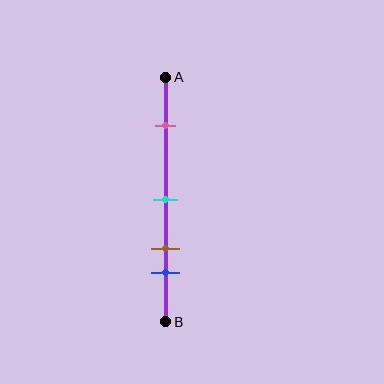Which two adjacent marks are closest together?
The brown and blue marks are the closest adjacent pair.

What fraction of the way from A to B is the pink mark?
The pink mark is approximately 20% (0.2) of the way from A to B.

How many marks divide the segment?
There are 4 marks dividing the segment.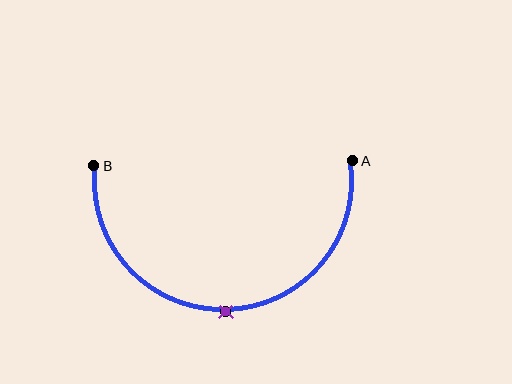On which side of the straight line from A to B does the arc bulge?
The arc bulges below the straight line connecting A and B.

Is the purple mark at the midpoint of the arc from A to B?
Yes. The purple mark lies on the arc at equal arc-length from both A and B — it is the arc midpoint.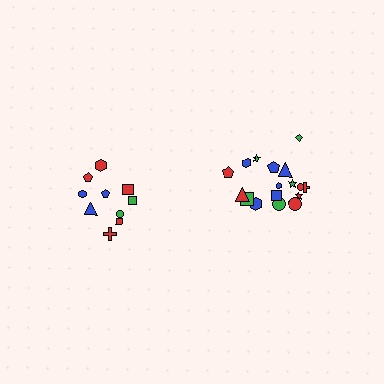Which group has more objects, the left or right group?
The right group.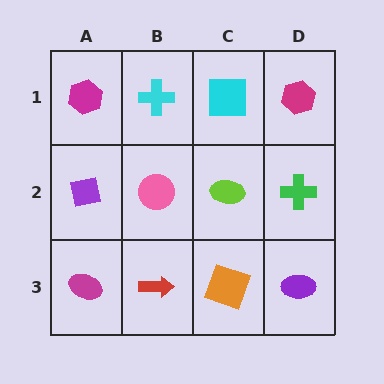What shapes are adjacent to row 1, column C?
A lime ellipse (row 2, column C), a cyan cross (row 1, column B), a magenta hexagon (row 1, column D).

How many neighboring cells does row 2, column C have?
4.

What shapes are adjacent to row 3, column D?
A green cross (row 2, column D), an orange square (row 3, column C).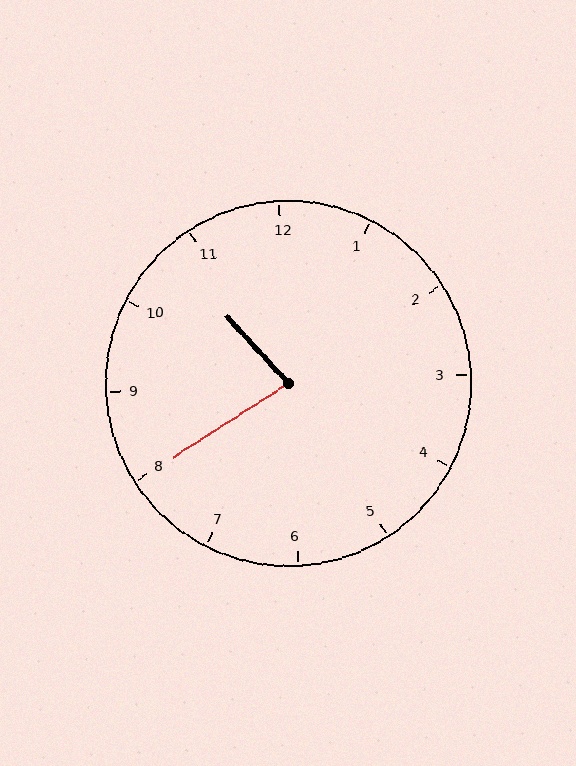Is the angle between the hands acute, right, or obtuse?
It is acute.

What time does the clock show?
10:40.